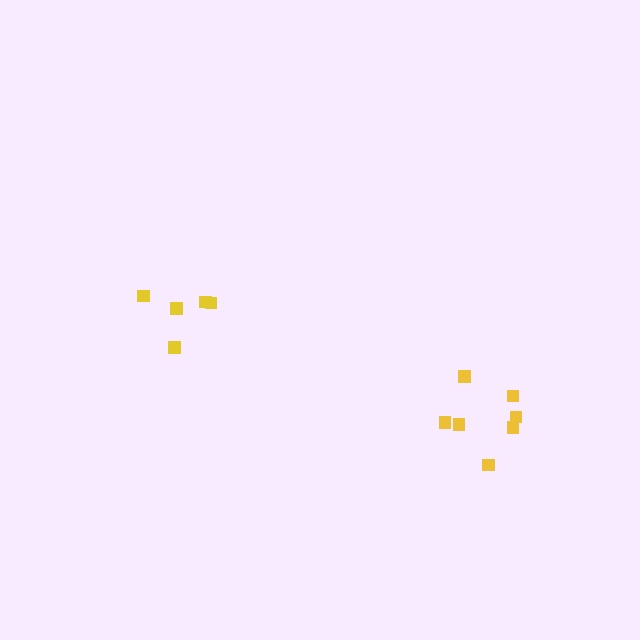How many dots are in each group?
Group 1: 7 dots, Group 2: 5 dots (12 total).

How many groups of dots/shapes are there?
There are 2 groups.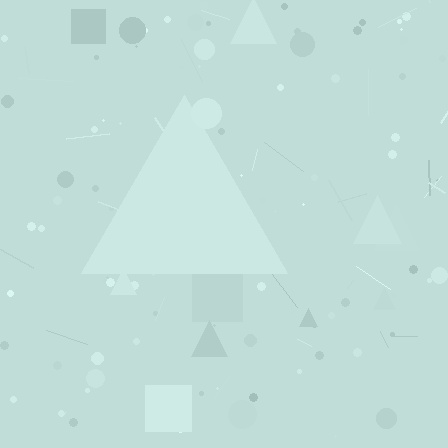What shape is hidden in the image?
A triangle is hidden in the image.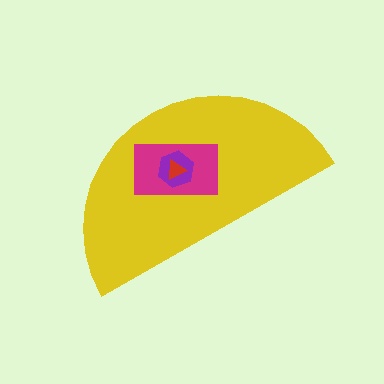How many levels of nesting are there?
4.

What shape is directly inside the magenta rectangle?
The purple hexagon.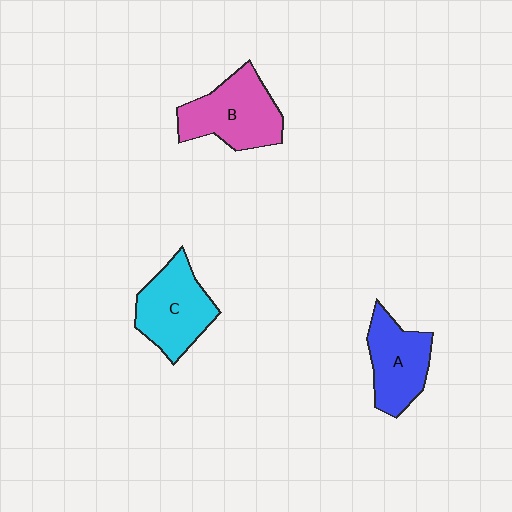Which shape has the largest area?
Shape B (pink).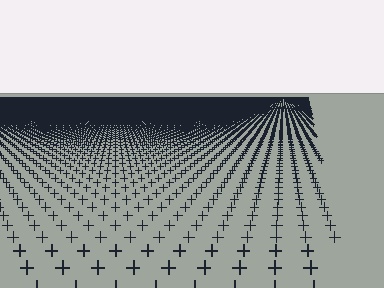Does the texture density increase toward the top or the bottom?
Density increases toward the top.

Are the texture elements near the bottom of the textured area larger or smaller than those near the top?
Larger. Near the bottom, elements are closer to the viewer and appear at a bigger on-screen size.